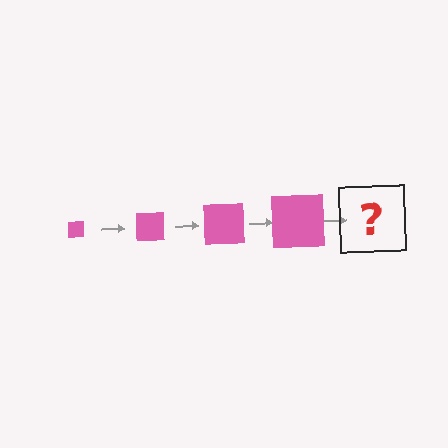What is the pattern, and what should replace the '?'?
The pattern is that the square gets progressively larger each step. The '?' should be a pink square, larger than the previous one.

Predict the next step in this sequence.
The next step is a pink square, larger than the previous one.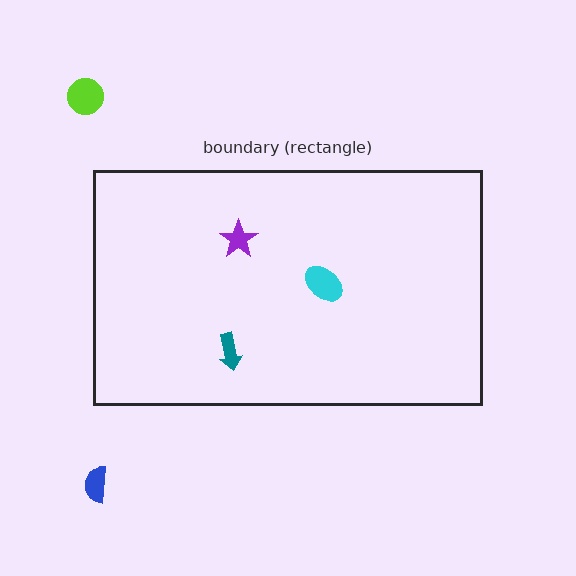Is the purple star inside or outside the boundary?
Inside.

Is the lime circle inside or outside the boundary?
Outside.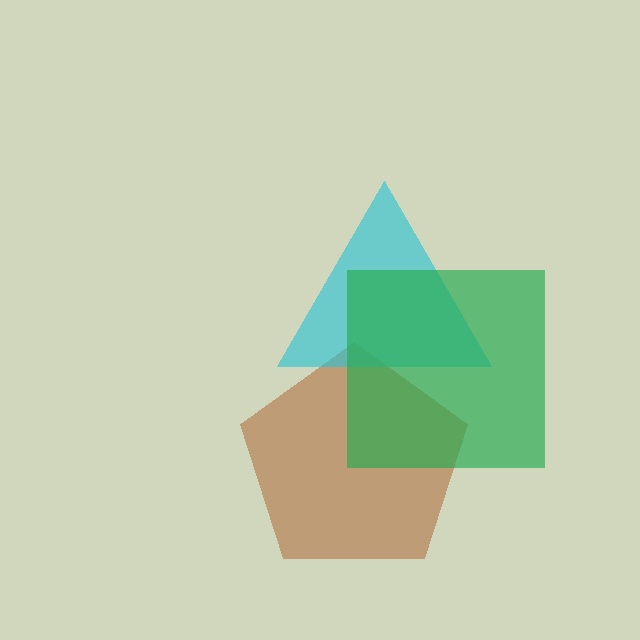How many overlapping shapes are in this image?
There are 3 overlapping shapes in the image.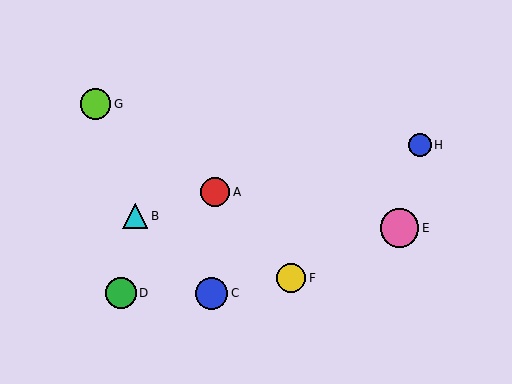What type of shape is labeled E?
Shape E is a pink circle.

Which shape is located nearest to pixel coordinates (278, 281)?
The yellow circle (labeled F) at (291, 278) is nearest to that location.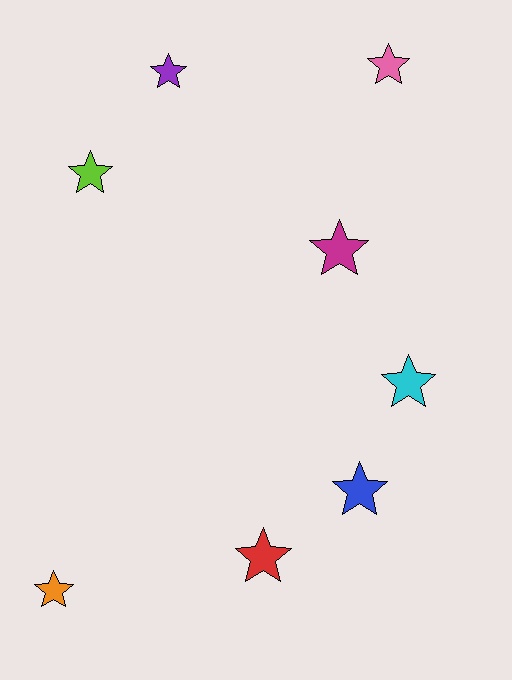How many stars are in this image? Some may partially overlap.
There are 8 stars.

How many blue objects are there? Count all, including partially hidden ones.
There is 1 blue object.